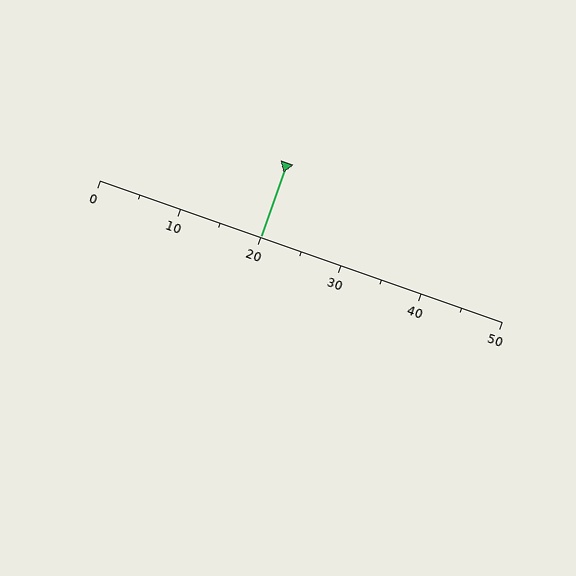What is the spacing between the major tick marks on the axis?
The major ticks are spaced 10 apart.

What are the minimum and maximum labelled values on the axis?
The axis runs from 0 to 50.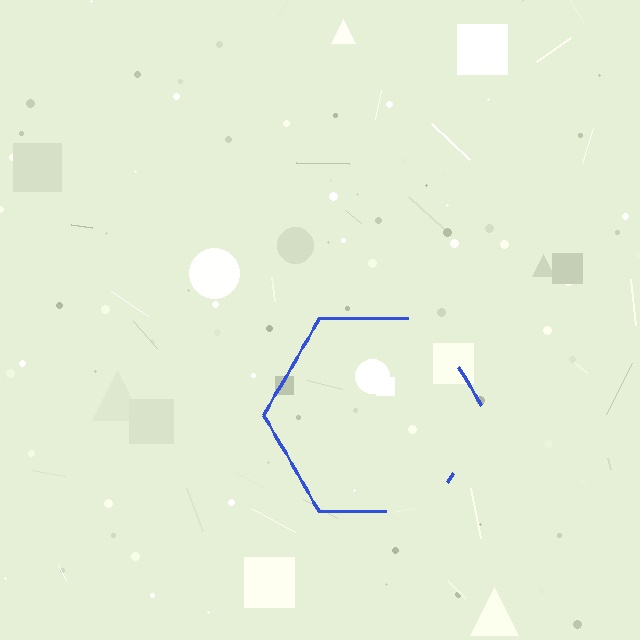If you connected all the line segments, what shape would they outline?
They would outline a hexagon.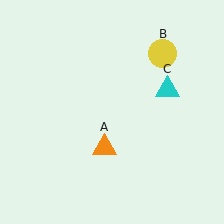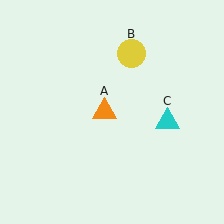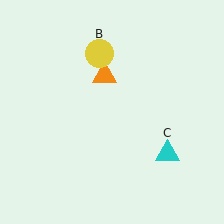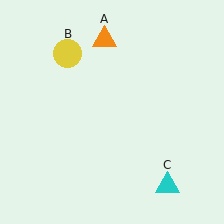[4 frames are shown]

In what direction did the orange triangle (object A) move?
The orange triangle (object A) moved up.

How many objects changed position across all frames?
3 objects changed position: orange triangle (object A), yellow circle (object B), cyan triangle (object C).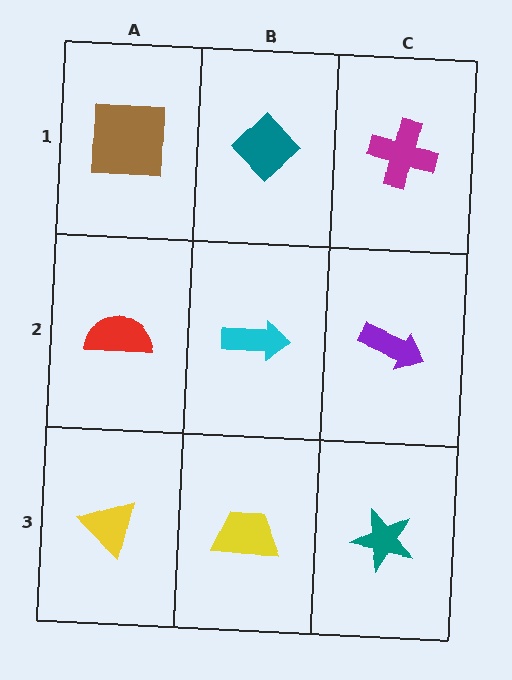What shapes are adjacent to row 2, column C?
A magenta cross (row 1, column C), a teal star (row 3, column C), a cyan arrow (row 2, column B).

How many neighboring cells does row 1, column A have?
2.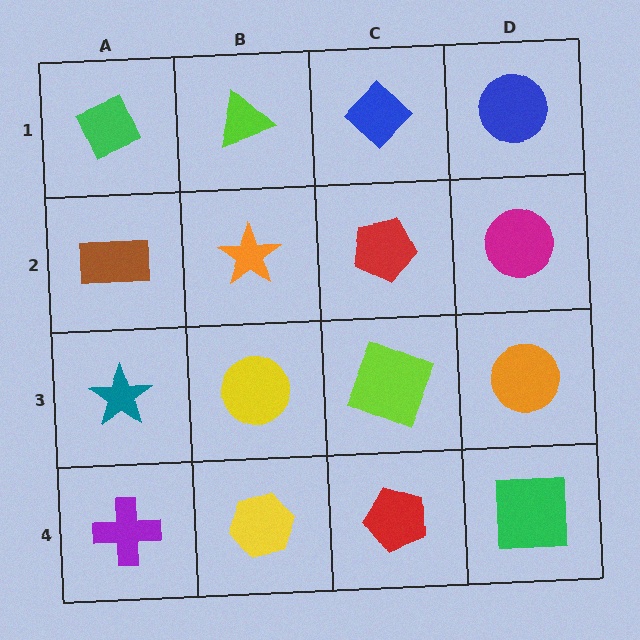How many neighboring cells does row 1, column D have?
2.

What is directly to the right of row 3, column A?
A yellow circle.